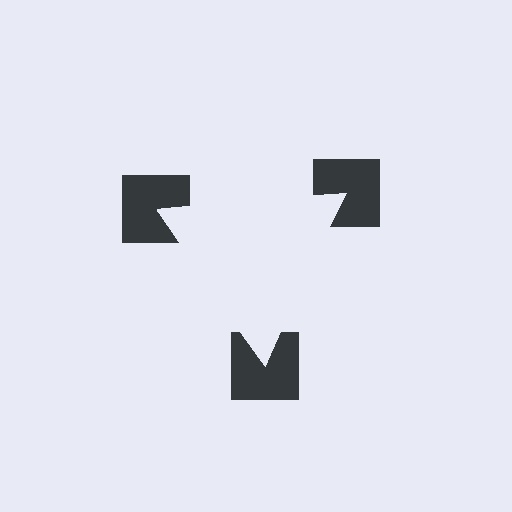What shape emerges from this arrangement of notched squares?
An illusory triangle — its edges are inferred from the aligned wedge cuts in the notched squares, not physically drawn.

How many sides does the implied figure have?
3 sides.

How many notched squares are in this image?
There are 3 — one at each vertex of the illusory triangle.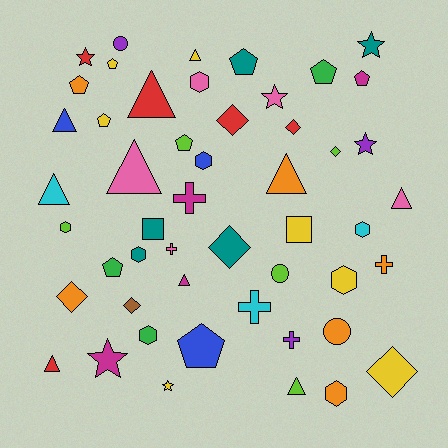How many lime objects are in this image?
There are 5 lime objects.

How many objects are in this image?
There are 50 objects.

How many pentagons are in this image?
There are 9 pentagons.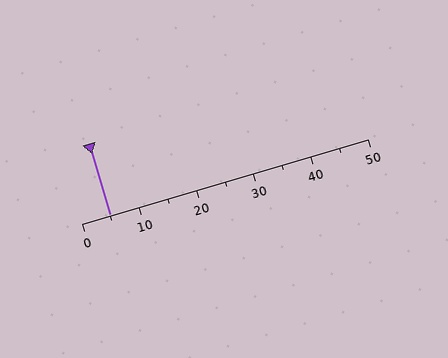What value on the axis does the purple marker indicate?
The marker indicates approximately 5.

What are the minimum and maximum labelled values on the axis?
The axis runs from 0 to 50.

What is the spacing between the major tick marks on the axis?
The major ticks are spaced 10 apart.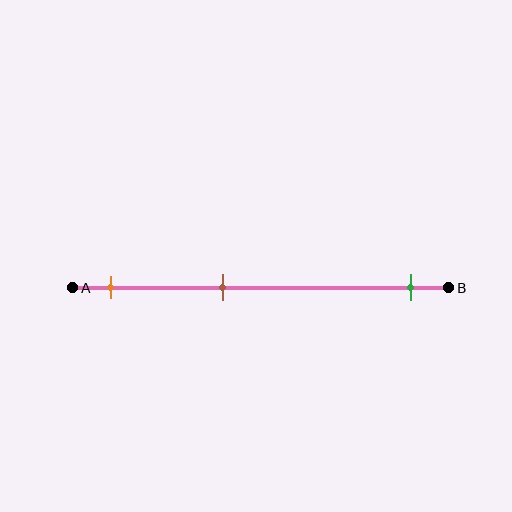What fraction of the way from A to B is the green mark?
The green mark is approximately 90% (0.9) of the way from A to B.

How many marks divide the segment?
There are 3 marks dividing the segment.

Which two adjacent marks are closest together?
The orange and brown marks are the closest adjacent pair.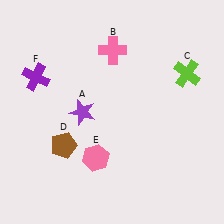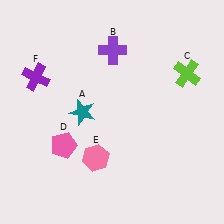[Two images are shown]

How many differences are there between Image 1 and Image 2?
There are 3 differences between the two images.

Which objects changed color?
A changed from purple to teal. B changed from pink to purple. D changed from brown to pink.